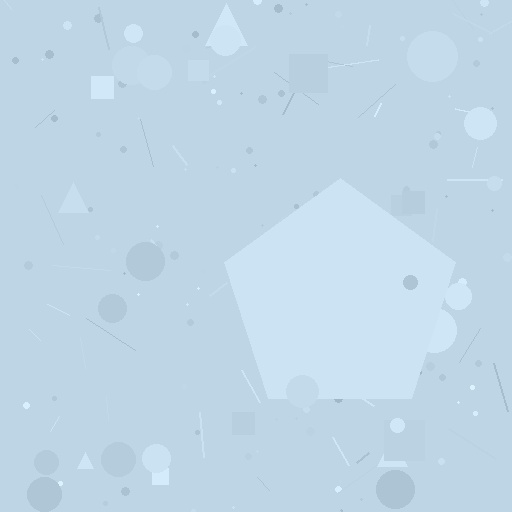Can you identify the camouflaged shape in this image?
The camouflaged shape is a pentagon.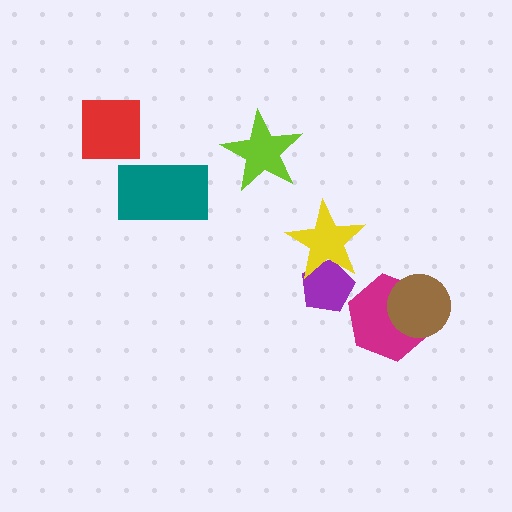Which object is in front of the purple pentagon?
The yellow star is in front of the purple pentagon.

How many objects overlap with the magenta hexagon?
1 object overlaps with the magenta hexagon.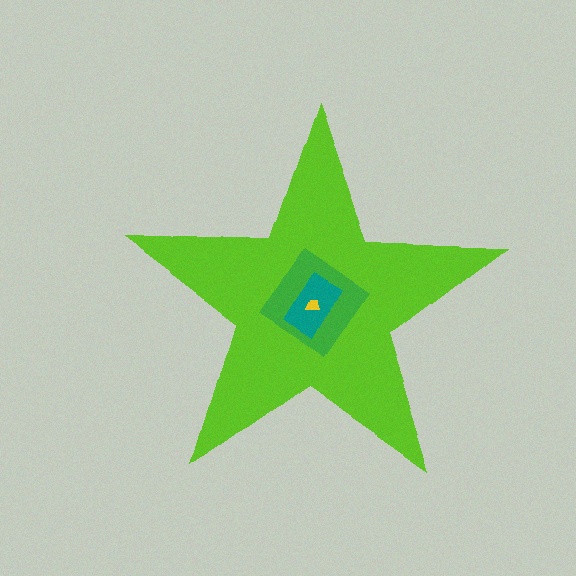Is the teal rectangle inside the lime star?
Yes.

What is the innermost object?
The yellow trapezoid.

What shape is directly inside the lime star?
The green diamond.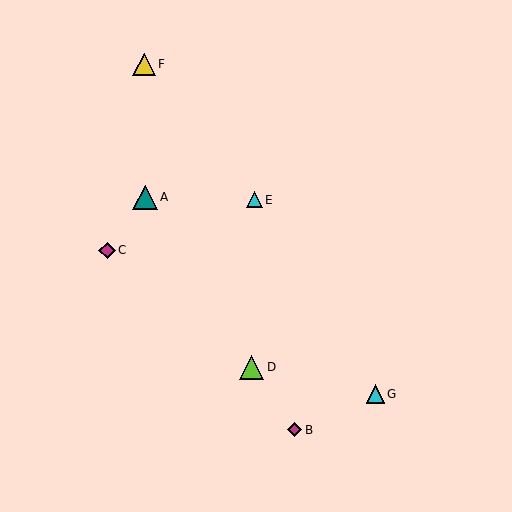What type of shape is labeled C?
Shape C is a magenta diamond.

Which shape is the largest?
The lime triangle (labeled D) is the largest.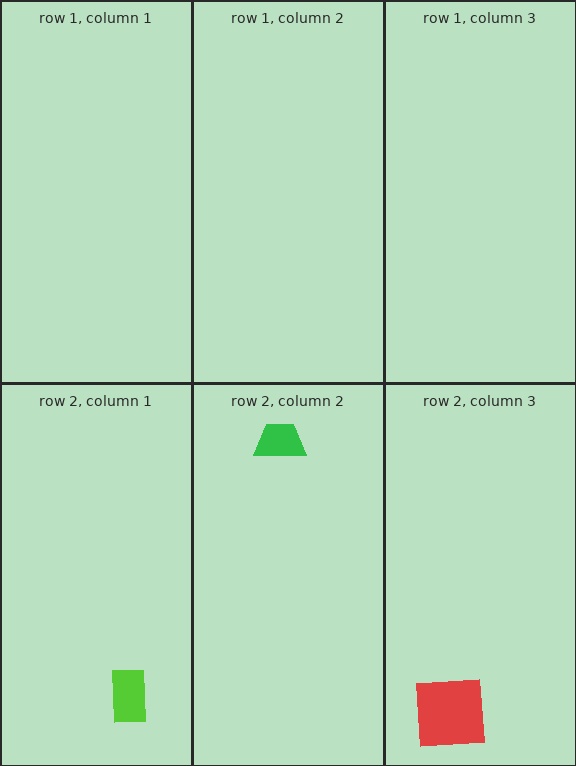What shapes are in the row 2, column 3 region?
The red square.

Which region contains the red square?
The row 2, column 3 region.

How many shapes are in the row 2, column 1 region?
1.